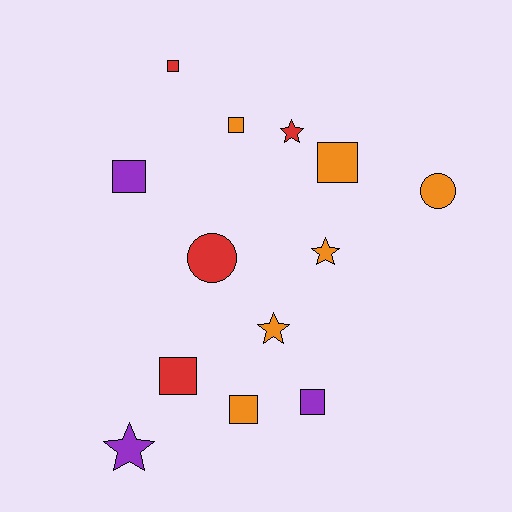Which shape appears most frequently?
Square, with 7 objects.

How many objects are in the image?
There are 13 objects.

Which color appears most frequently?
Orange, with 6 objects.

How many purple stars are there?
There is 1 purple star.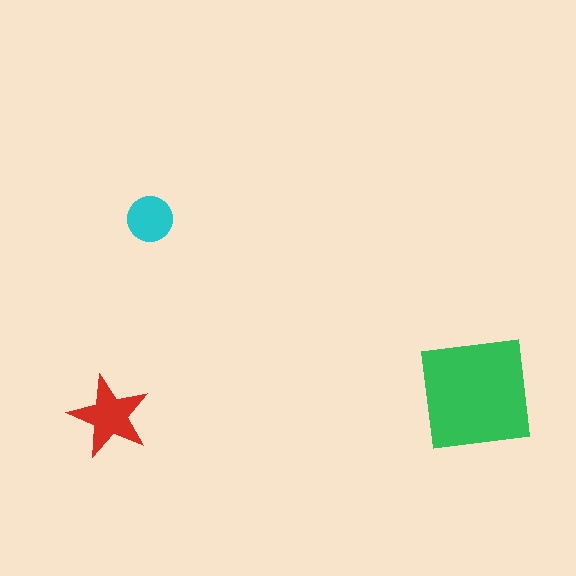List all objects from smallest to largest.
The cyan circle, the red star, the green square.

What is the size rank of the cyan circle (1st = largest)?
3rd.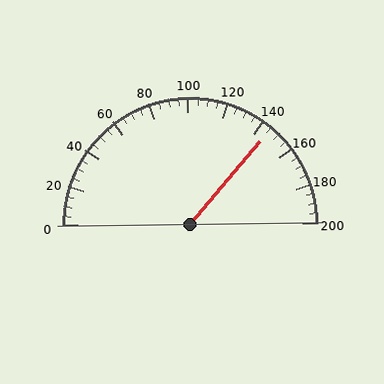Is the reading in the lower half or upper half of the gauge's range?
The reading is in the upper half of the range (0 to 200).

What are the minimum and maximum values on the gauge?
The gauge ranges from 0 to 200.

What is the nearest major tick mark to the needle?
The nearest major tick mark is 140.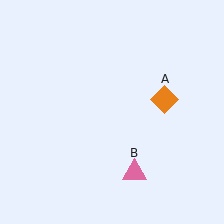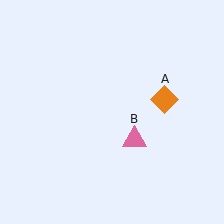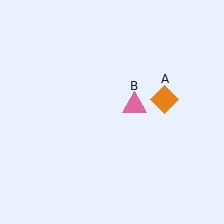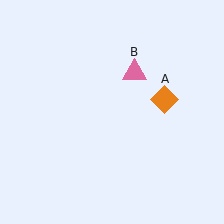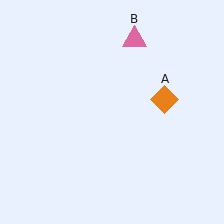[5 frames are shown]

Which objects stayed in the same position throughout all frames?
Orange diamond (object A) remained stationary.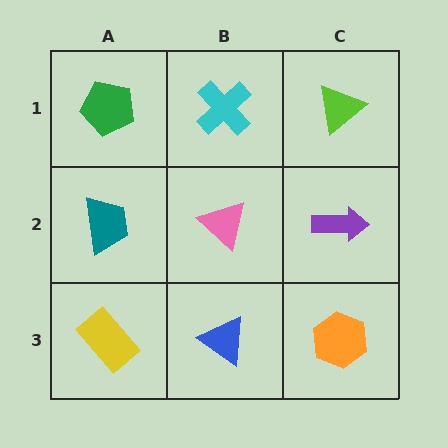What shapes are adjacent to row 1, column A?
A teal trapezoid (row 2, column A), a cyan cross (row 1, column B).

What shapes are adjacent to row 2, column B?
A cyan cross (row 1, column B), a blue triangle (row 3, column B), a teal trapezoid (row 2, column A), a purple arrow (row 2, column C).